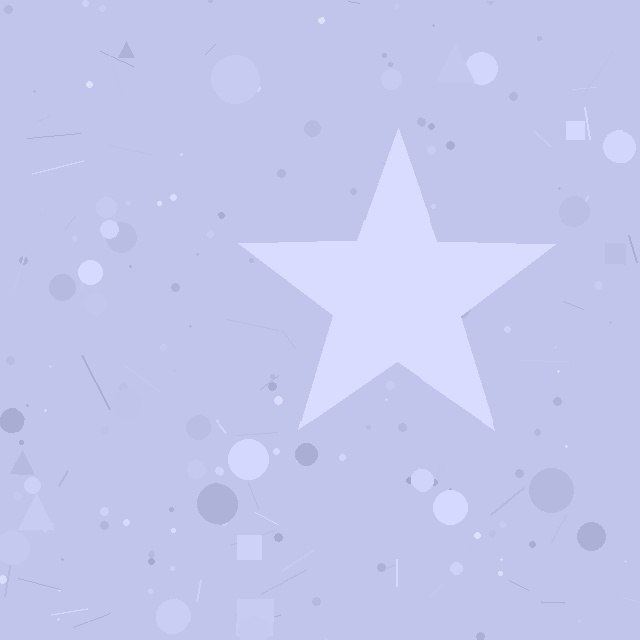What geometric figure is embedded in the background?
A star is embedded in the background.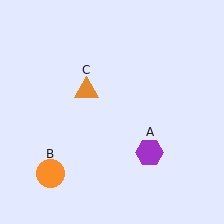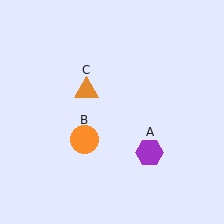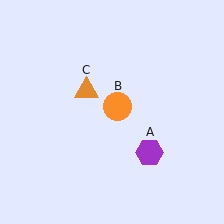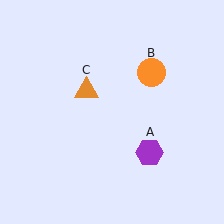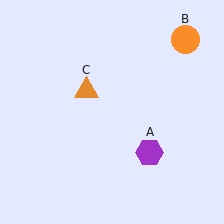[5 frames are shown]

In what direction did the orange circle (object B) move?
The orange circle (object B) moved up and to the right.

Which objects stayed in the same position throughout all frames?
Purple hexagon (object A) and orange triangle (object C) remained stationary.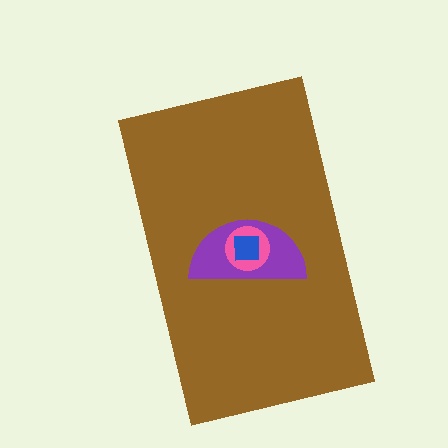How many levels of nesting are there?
4.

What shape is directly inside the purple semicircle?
The pink circle.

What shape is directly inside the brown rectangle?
The purple semicircle.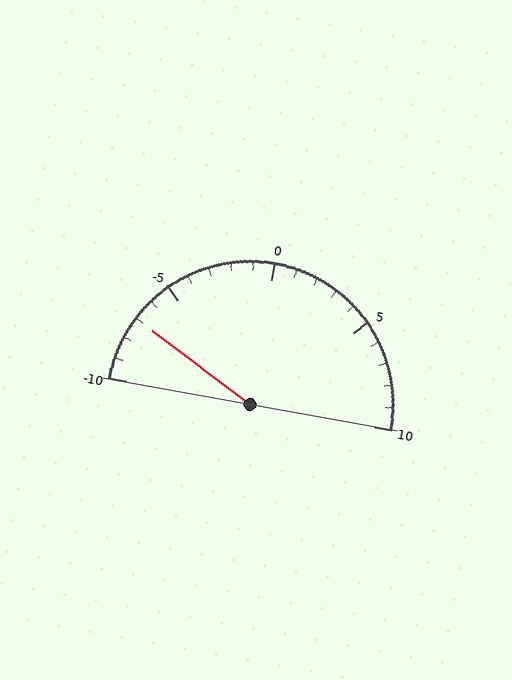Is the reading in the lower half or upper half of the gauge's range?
The reading is in the lower half of the range (-10 to 10).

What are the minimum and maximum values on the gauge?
The gauge ranges from -10 to 10.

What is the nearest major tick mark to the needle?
The nearest major tick mark is -5.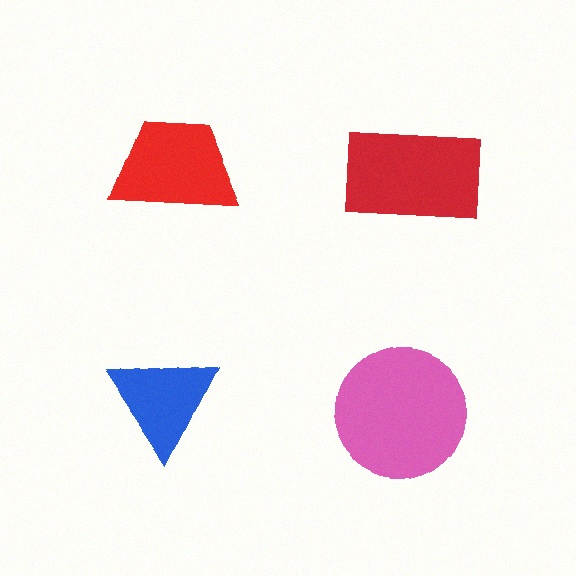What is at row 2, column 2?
A pink circle.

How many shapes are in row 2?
2 shapes.